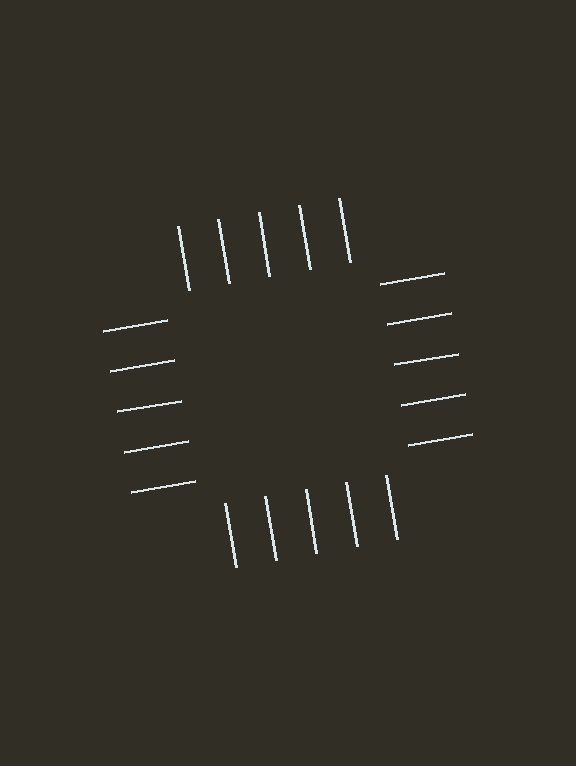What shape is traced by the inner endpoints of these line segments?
An illusory square — the line segments terminate on its edges but no continuous stroke is drawn.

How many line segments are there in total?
20 — 5 along each of the 4 edges.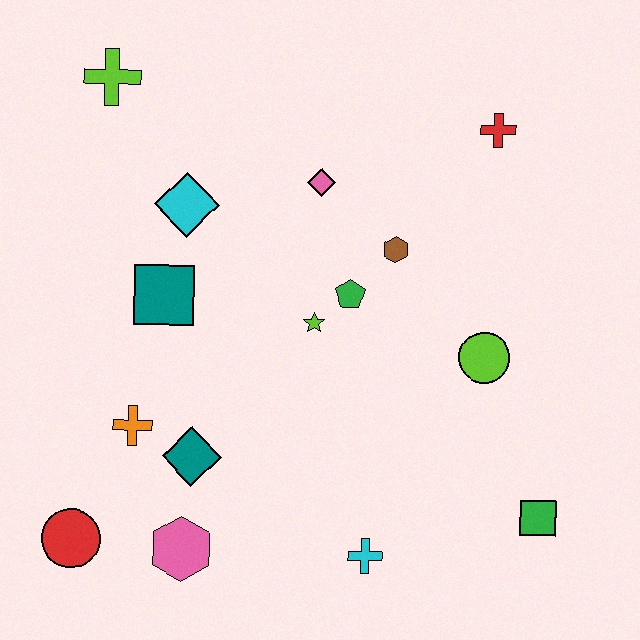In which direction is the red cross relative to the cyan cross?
The red cross is above the cyan cross.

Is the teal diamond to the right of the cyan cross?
No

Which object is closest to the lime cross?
The cyan diamond is closest to the lime cross.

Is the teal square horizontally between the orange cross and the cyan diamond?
Yes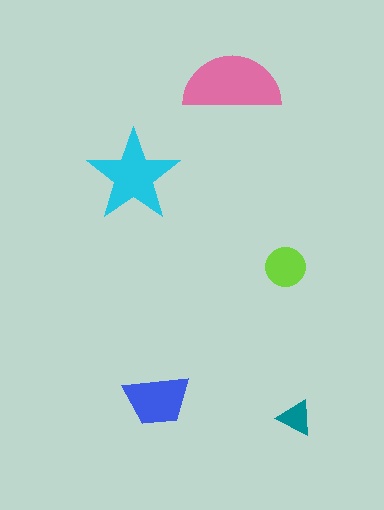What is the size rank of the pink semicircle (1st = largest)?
1st.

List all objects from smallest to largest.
The teal triangle, the lime circle, the blue trapezoid, the cyan star, the pink semicircle.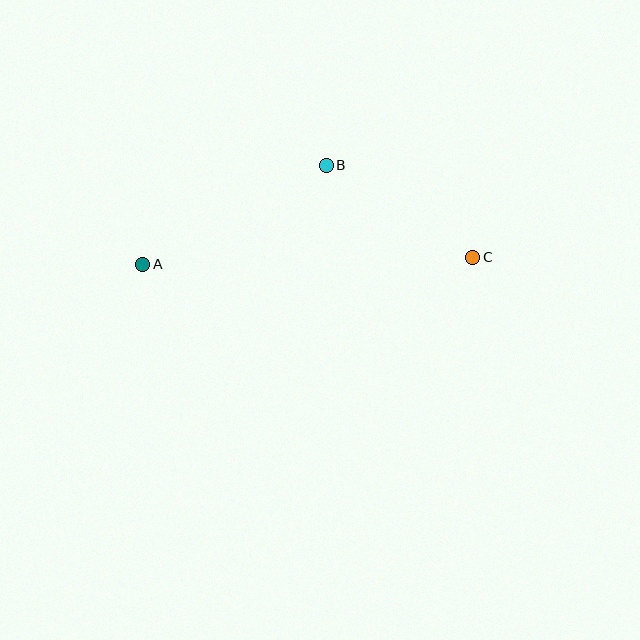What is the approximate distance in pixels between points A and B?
The distance between A and B is approximately 209 pixels.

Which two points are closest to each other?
Points B and C are closest to each other.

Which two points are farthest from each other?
Points A and C are farthest from each other.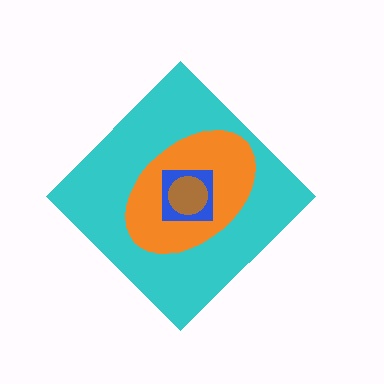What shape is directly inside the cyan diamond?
The orange ellipse.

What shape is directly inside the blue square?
The brown circle.